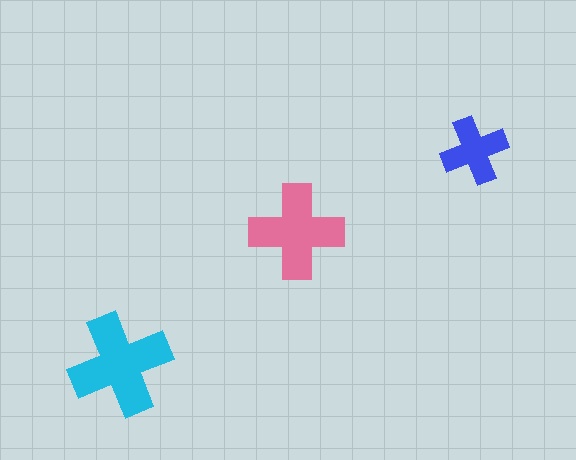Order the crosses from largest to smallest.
the cyan one, the pink one, the blue one.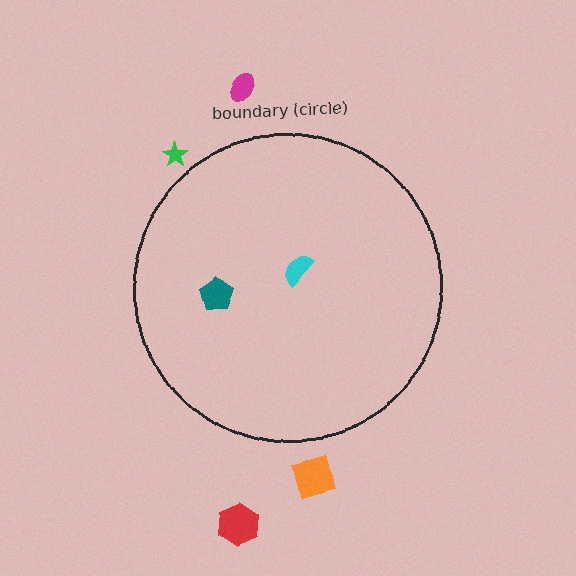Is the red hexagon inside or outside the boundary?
Outside.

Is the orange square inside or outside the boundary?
Outside.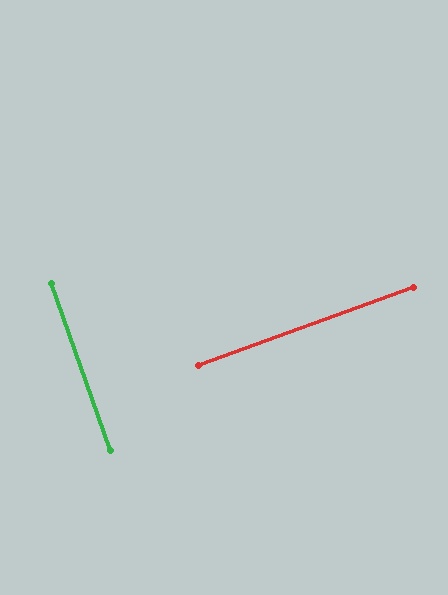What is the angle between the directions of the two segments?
Approximately 89 degrees.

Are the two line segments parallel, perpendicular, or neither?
Perpendicular — they meet at approximately 89°.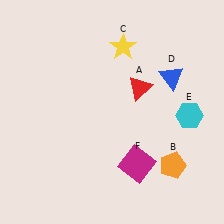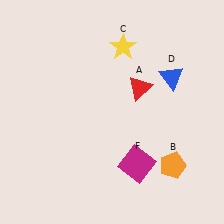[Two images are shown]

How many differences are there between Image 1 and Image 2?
There is 1 difference between the two images.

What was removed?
The cyan hexagon (E) was removed in Image 2.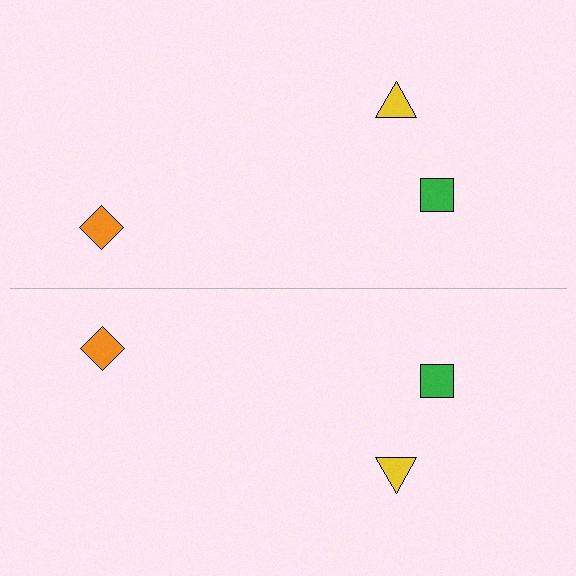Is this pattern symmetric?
Yes, this pattern has bilateral (reflection) symmetry.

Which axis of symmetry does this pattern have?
The pattern has a horizontal axis of symmetry running through the center of the image.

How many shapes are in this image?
There are 6 shapes in this image.